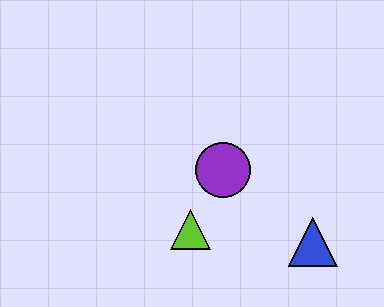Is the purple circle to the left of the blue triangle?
Yes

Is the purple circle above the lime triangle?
Yes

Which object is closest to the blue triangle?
The purple circle is closest to the blue triangle.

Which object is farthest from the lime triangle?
The blue triangle is farthest from the lime triangle.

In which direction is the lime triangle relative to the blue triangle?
The lime triangle is to the left of the blue triangle.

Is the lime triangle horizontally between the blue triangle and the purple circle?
No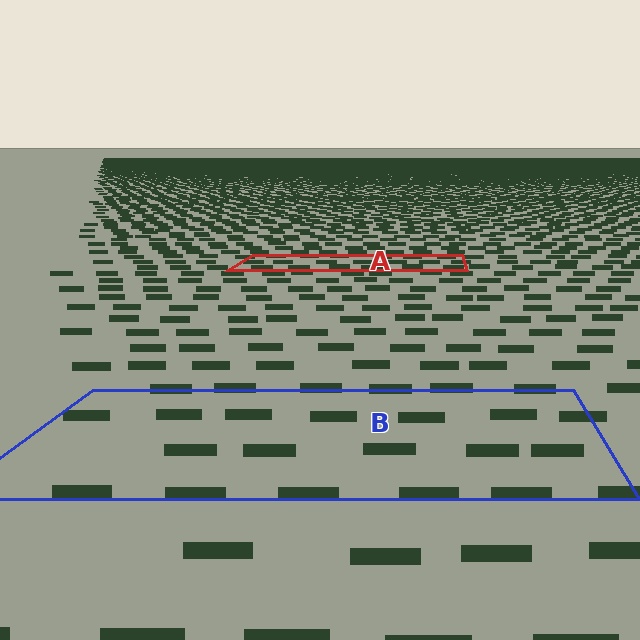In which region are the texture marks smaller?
The texture marks are smaller in region A, because it is farther away.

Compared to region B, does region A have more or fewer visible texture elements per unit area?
Region A has more texture elements per unit area — they are packed more densely because it is farther away.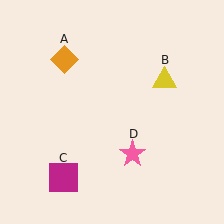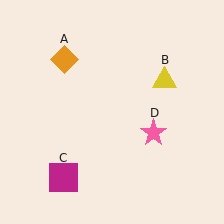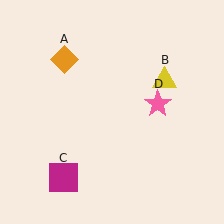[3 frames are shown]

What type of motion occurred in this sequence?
The pink star (object D) rotated counterclockwise around the center of the scene.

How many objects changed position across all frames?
1 object changed position: pink star (object D).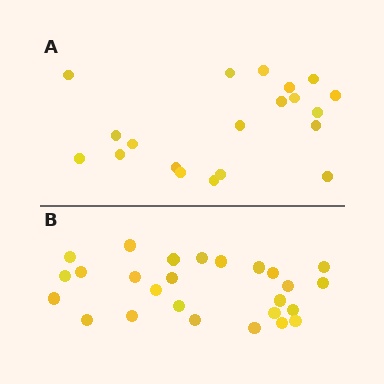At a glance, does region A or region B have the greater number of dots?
Region B (the bottom region) has more dots.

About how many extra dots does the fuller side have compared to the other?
Region B has about 6 more dots than region A.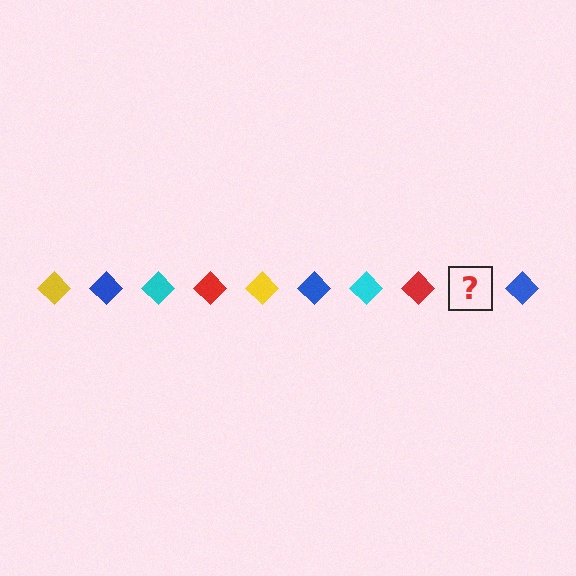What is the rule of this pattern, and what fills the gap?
The rule is that the pattern cycles through yellow, blue, cyan, red diamonds. The gap should be filled with a yellow diamond.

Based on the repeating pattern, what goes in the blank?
The blank should be a yellow diamond.